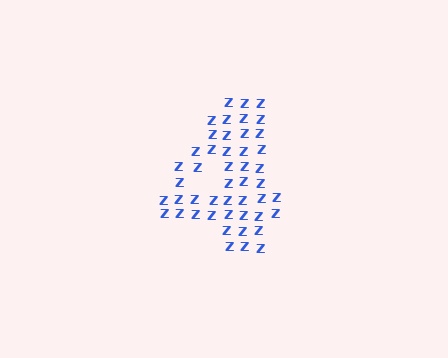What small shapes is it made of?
It is made of small letter Z's.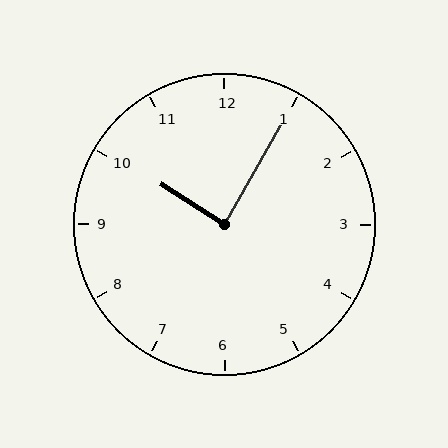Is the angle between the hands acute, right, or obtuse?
It is right.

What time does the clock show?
10:05.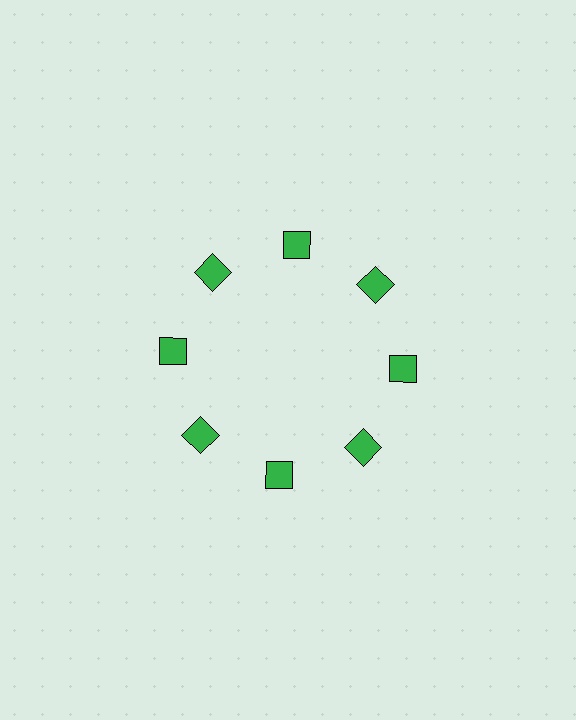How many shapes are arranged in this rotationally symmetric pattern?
There are 8 shapes, arranged in 8 groups of 1.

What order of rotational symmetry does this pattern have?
This pattern has 8-fold rotational symmetry.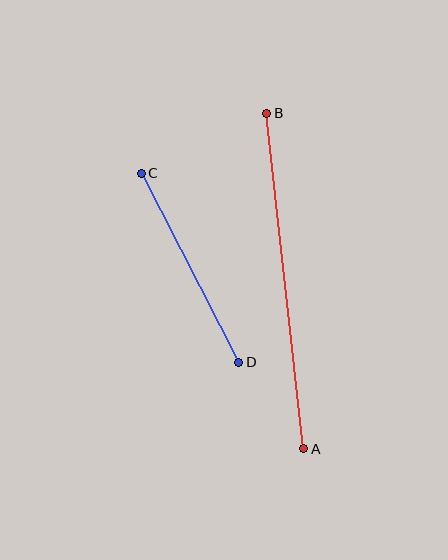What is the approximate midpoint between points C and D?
The midpoint is at approximately (190, 268) pixels.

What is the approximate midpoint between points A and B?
The midpoint is at approximately (285, 281) pixels.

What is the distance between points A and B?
The distance is approximately 337 pixels.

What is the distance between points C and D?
The distance is approximately 213 pixels.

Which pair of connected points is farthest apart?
Points A and B are farthest apart.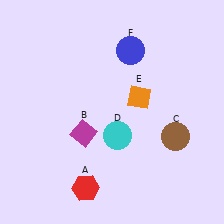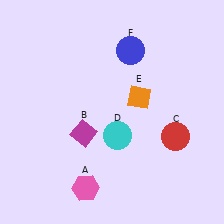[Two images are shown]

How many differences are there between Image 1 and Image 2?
There are 2 differences between the two images.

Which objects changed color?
A changed from red to pink. C changed from brown to red.